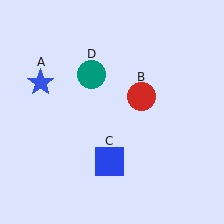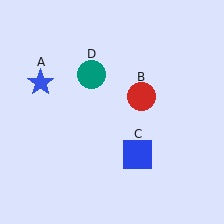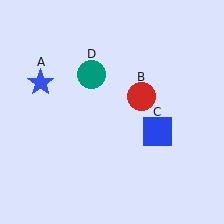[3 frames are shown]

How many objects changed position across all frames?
1 object changed position: blue square (object C).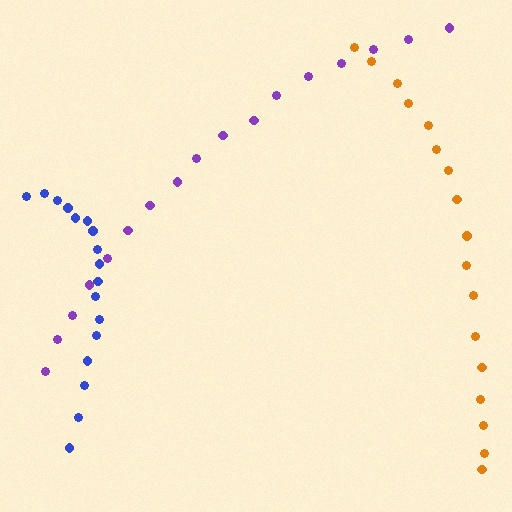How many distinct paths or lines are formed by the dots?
There are 3 distinct paths.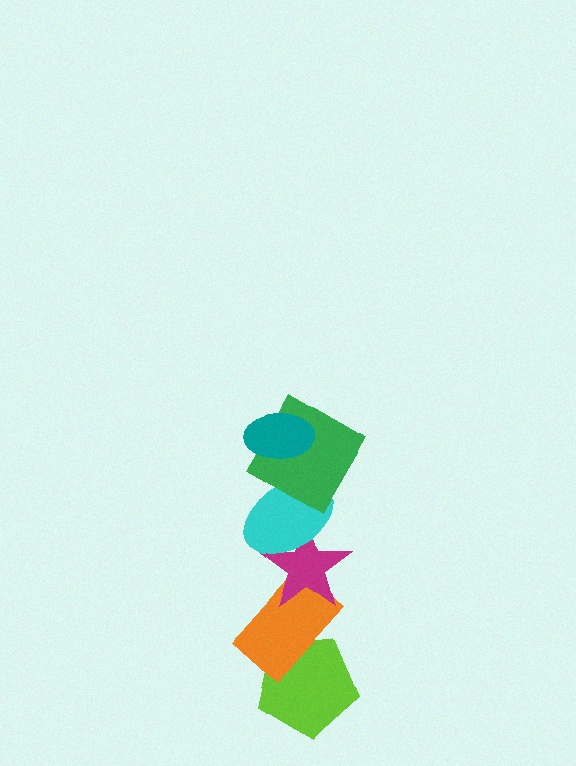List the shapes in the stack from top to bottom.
From top to bottom: the teal ellipse, the green diamond, the cyan ellipse, the magenta star, the orange rectangle, the lime pentagon.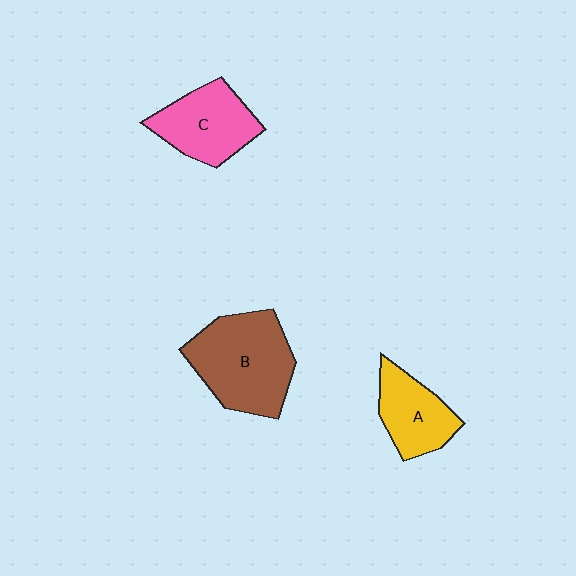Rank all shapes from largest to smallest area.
From largest to smallest: B (brown), C (pink), A (yellow).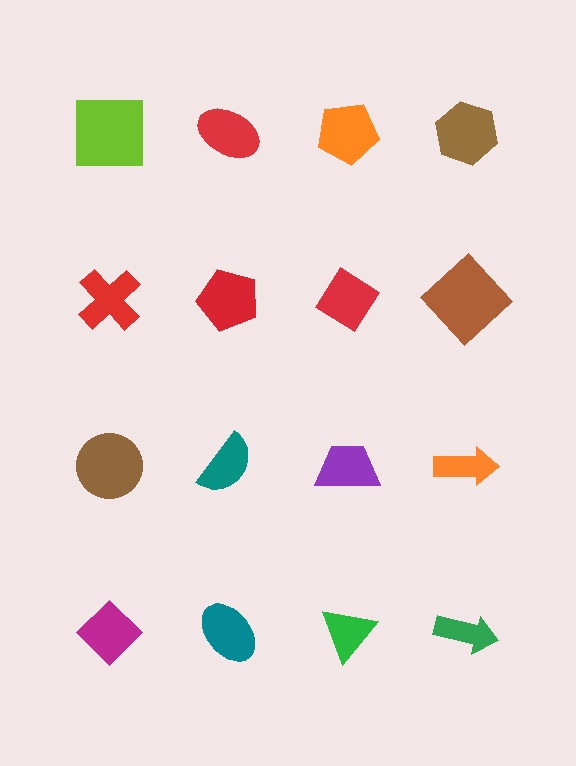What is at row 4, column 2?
A teal ellipse.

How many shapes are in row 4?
4 shapes.